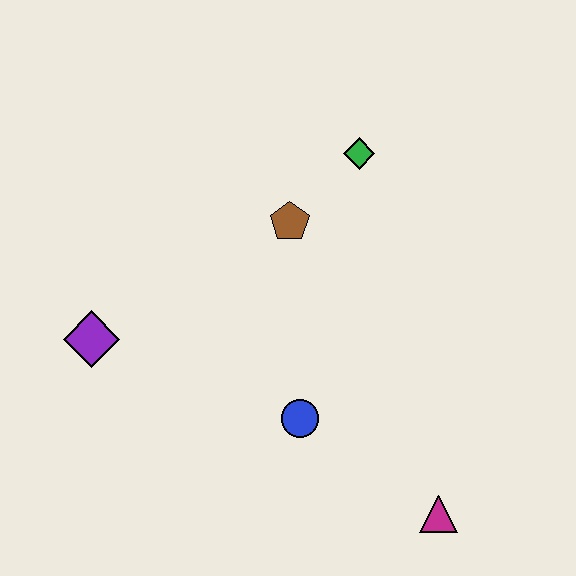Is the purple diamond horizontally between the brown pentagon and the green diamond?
No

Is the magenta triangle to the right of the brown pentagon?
Yes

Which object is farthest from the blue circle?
The green diamond is farthest from the blue circle.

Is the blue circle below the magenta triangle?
No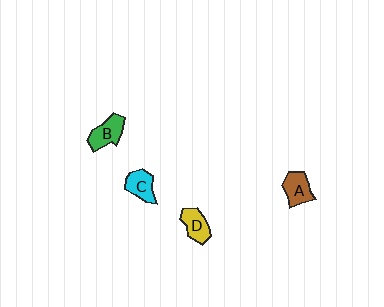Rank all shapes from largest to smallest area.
From largest to smallest: B (green), A (brown), D (yellow), C (cyan).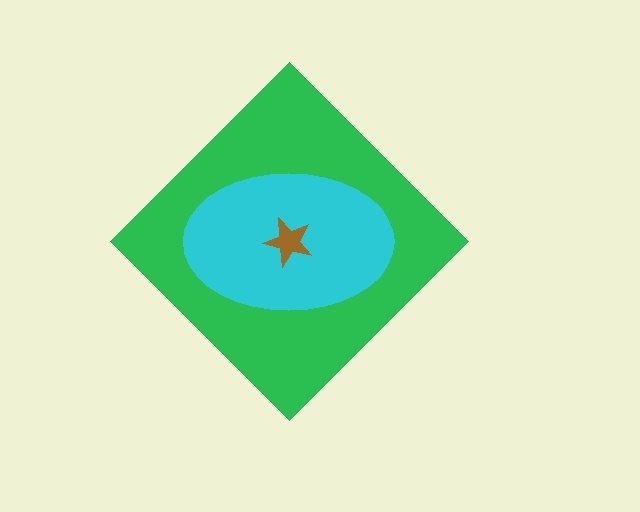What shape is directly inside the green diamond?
The cyan ellipse.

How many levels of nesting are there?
3.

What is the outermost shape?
The green diamond.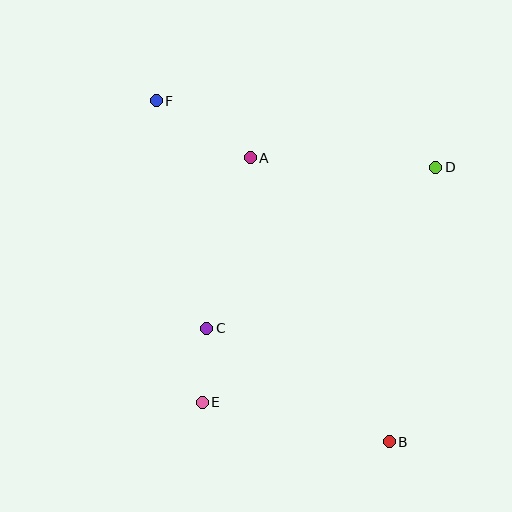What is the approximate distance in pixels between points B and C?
The distance between B and C is approximately 215 pixels.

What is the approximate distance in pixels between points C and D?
The distance between C and D is approximately 280 pixels.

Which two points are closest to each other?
Points C and E are closest to each other.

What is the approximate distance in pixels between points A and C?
The distance between A and C is approximately 176 pixels.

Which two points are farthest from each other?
Points B and F are farthest from each other.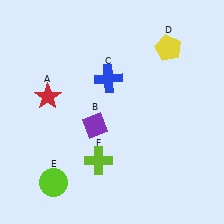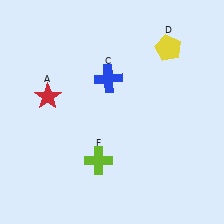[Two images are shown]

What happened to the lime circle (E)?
The lime circle (E) was removed in Image 2. It was in the bottom-left area of Image 1.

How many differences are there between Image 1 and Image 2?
There are 2 differences between the two images.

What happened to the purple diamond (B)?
The purple diamond (B) was removed in Image 2. It was in the bottom-left area of Image 1.